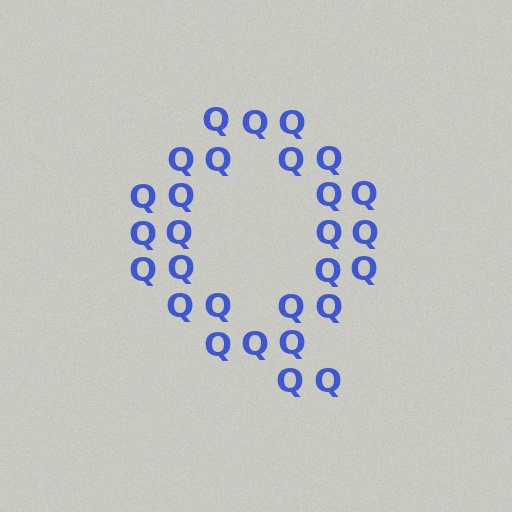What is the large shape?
The large shape is the letter Q.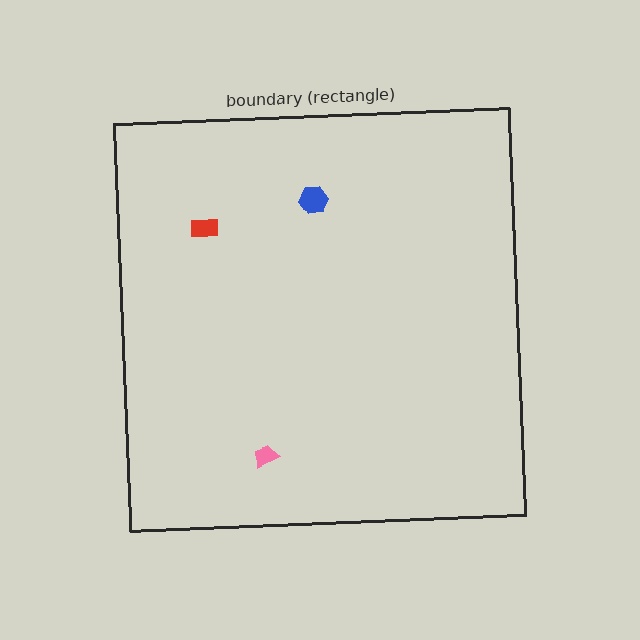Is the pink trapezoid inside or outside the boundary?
Inside.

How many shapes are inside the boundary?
3 inside, 0 outside.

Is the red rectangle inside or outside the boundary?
Inside.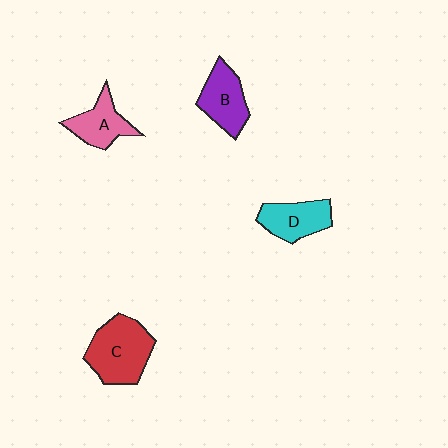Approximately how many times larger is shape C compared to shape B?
Approximately 1.4 times.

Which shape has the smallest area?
Shape A (pink).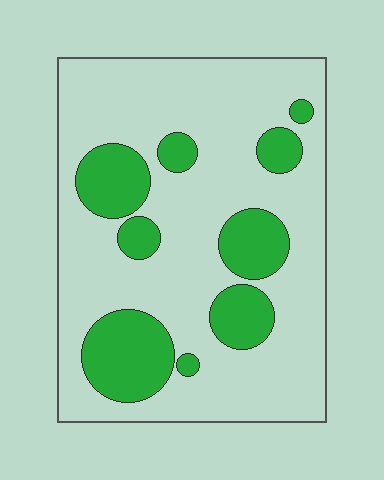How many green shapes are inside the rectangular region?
9.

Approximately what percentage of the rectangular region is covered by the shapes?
Approximately 25%.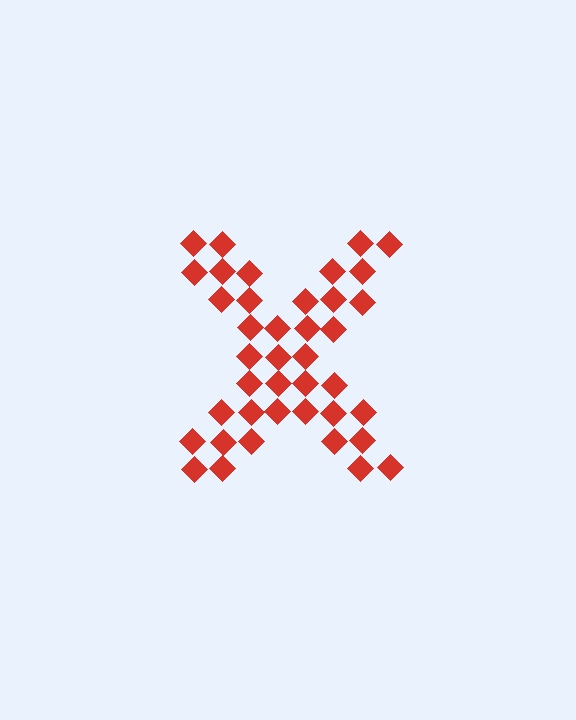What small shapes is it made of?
It is made of small diamonds.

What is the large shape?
The large shape is the letter X.